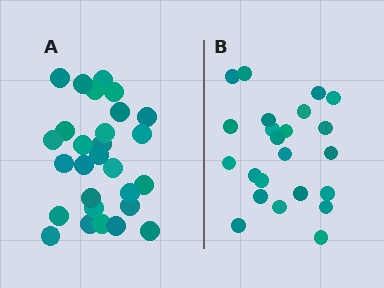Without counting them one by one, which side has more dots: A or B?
Region A (the left region) has more dots.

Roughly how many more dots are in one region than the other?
Region A has about 5 more dots than region B.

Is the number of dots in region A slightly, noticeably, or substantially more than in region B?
Region A has only slightly more — the two regions are fairly close. The ratio is roughly 1.2 to 1.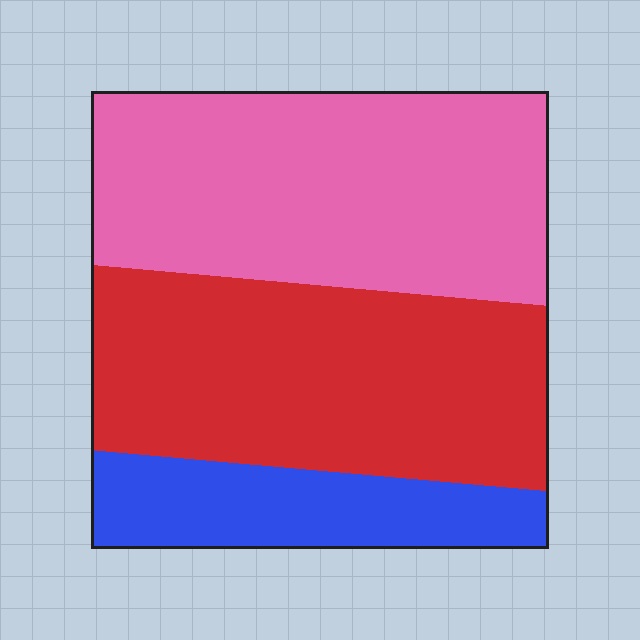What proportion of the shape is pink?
Pink covers 42% of the shape.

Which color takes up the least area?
Blue, at roughly 15%.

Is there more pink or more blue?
Pink.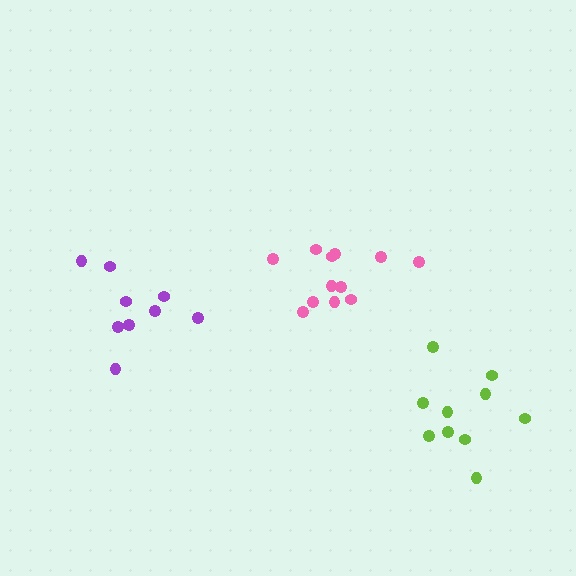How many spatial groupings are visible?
There are 3 spatial groupings.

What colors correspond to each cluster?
The clusters are colored: lime, pink, purple.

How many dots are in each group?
Group 1: 10 dots, Group 2: 12 dots, Group 3: 9 dots (31 total).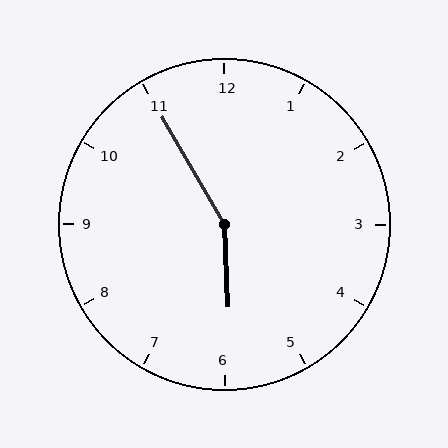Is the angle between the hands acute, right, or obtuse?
It is obtuse.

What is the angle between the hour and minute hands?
Approximately 152 degrees.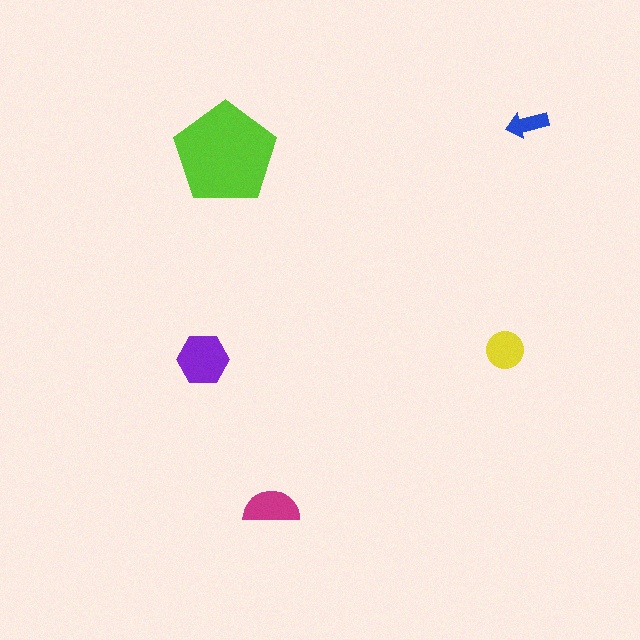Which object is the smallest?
The blue arrow.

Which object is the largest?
The lime pentagon.